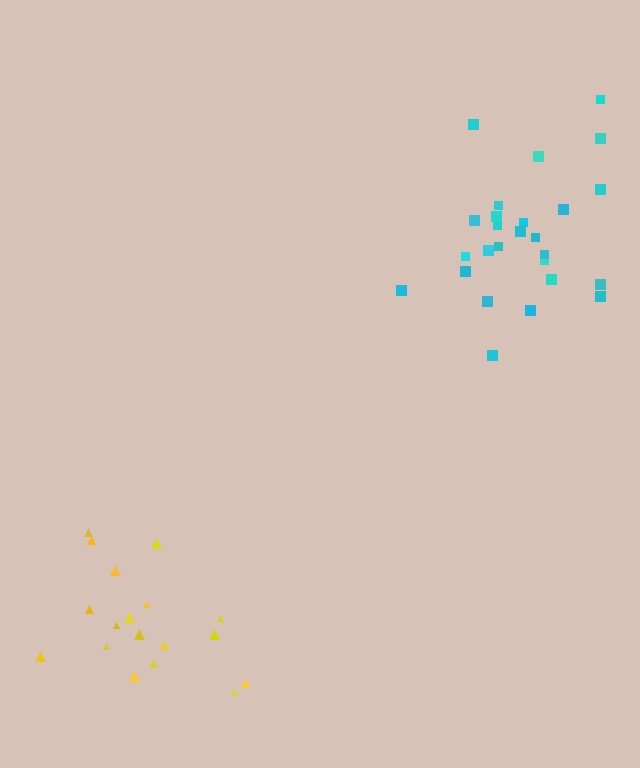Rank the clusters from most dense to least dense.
cyan, yellow.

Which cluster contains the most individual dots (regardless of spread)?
Cyan (26).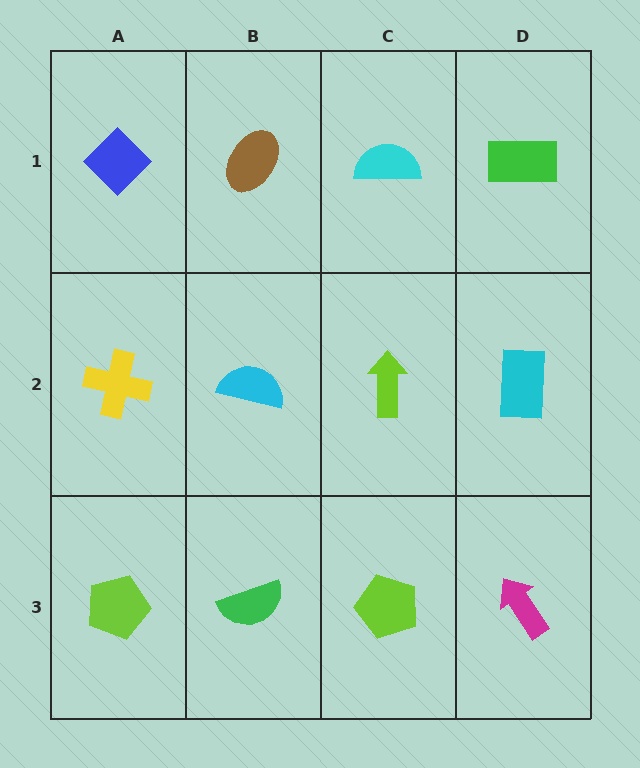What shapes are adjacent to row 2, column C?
A cyan semicircle (row 1, column C), a lime pentagon (row 3, column C), a cyan semicircle (row 2, column B), a cyan rectangle (row 2, column D).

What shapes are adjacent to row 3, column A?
A yellow cross (row 2, column A), a green semicircle (row 3, column B).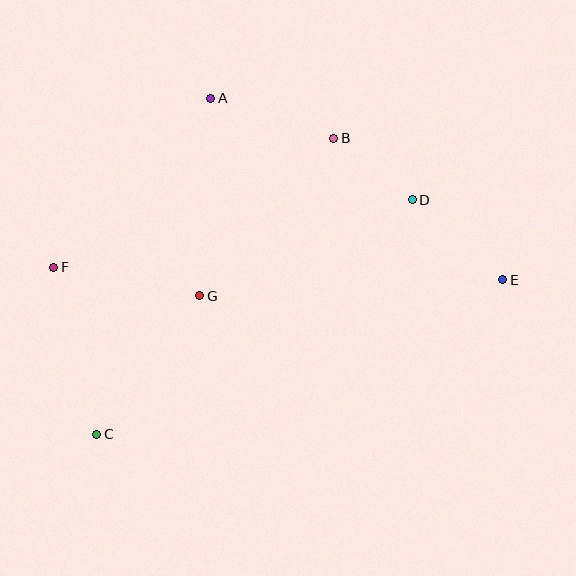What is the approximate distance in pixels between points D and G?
The distance between D and G is approximately 233 pixels.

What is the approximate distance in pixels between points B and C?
The distance between B and C is approximately 379 pixels.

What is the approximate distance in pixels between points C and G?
The distance between C and G is approximately 172 pixels.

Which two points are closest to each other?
Points B and D are closest to each other.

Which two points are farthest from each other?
Points E and F are farthest from each other.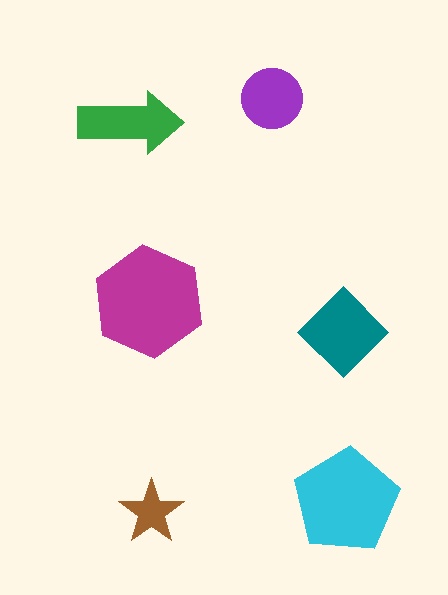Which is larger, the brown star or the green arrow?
The green arrow.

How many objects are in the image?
There are 6 objects in the image.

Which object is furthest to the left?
The green arrow is leftmost.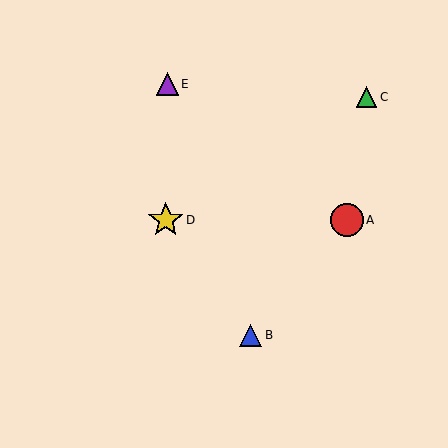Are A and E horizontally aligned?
No, A is at y≈220 and E is at y≈84.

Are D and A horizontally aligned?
Yes, both are at y≈220.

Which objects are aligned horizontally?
Objects A, D are aligned horizontally.